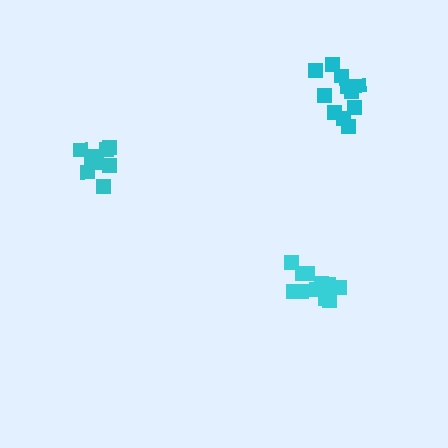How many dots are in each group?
Group 1: 11 dots, Group 2: 8 dots, Group 3: 11 dots (30 total).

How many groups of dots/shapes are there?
There are 3 groups.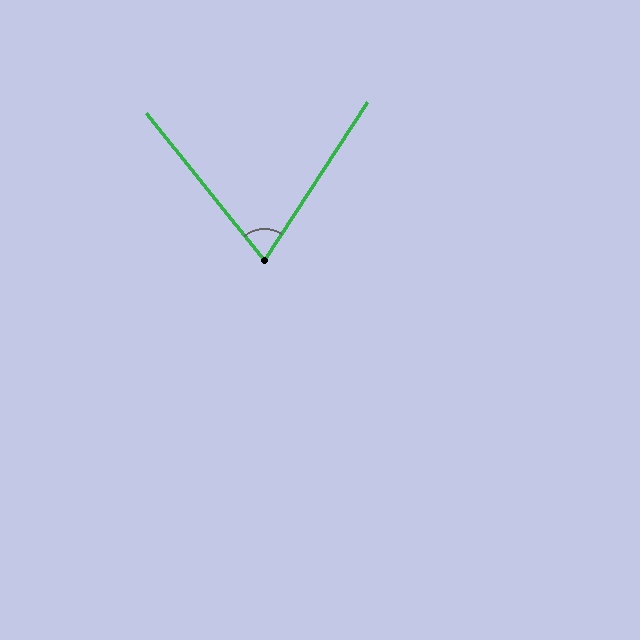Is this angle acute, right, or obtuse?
It is acute.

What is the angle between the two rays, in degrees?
Approximately 72 degrees.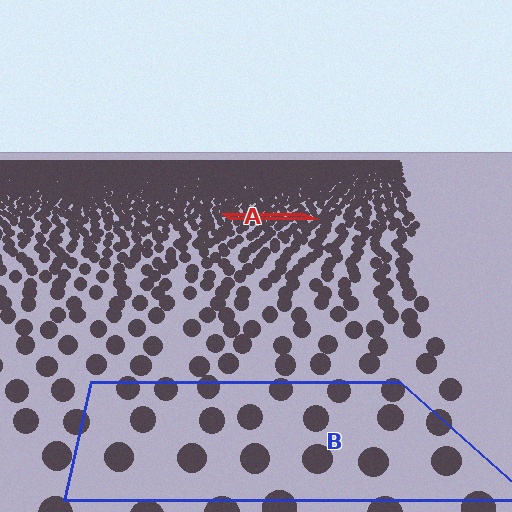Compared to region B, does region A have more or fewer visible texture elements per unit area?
Region A has more texture elements per unit area — they are packed more densely because it is farther away.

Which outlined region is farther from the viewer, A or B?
Region A is farther from the viewer — the texture elements inside it appear smaller and more densely packed.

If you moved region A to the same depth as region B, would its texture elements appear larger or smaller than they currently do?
They would appear larger. At a closer depth, the same texture elements are projected at a bigger on-screen size.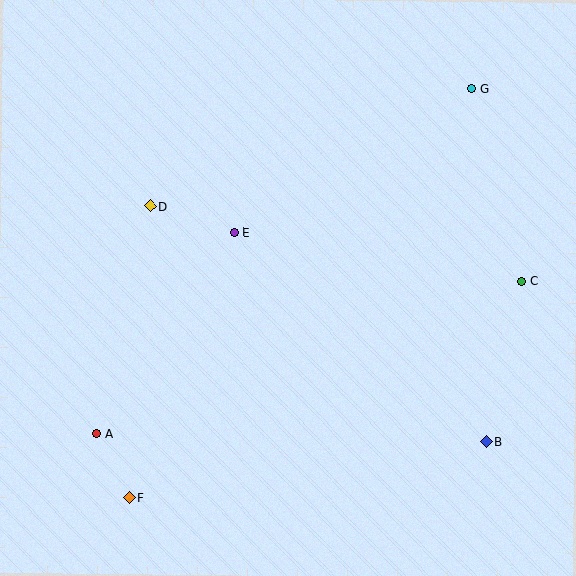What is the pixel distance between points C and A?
The distance between C and A is 451 pixels.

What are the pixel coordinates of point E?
Point E is at (234, 233).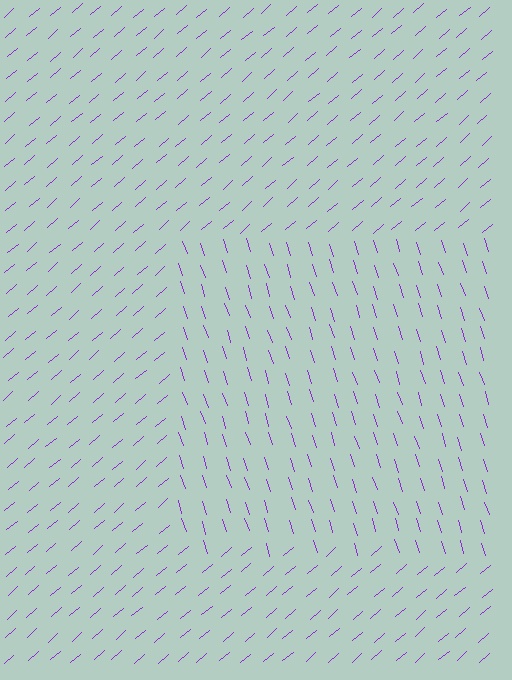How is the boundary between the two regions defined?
The boundary is defined purely by a change in line orientation (approximately 67 degrees difference). All lines are the same color and thickness.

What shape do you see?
I see a rectangle.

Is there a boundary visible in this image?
Yes, there is a texture boundary formed by a change in line orientation.